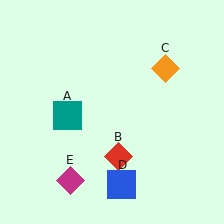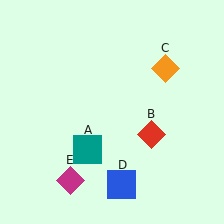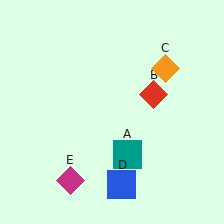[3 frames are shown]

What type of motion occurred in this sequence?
The teal square (object A), red diamond (object B) rotated counterclockwise around the center of the scene.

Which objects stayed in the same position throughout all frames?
Orange diamond (object C) and blue square (object D) and magenta diamond (object E) remained stationary.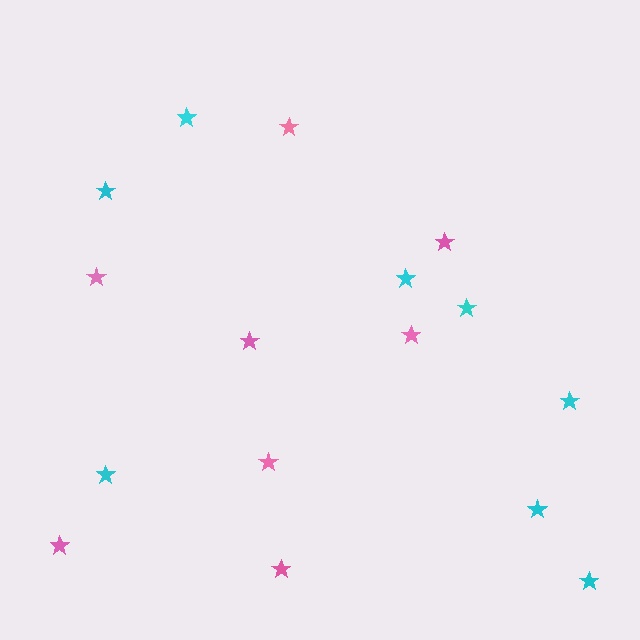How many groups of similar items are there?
There are 2 groups: one group of cyan stars (8) and one group of pink stars (8).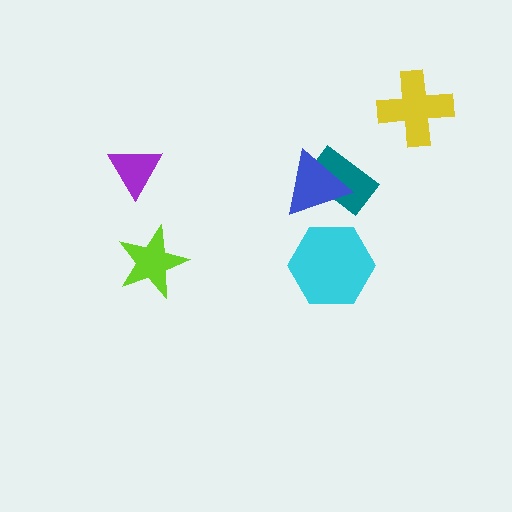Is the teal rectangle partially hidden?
Yes, it is partially covered by another shape.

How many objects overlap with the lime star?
0 objects overlap with the lime star.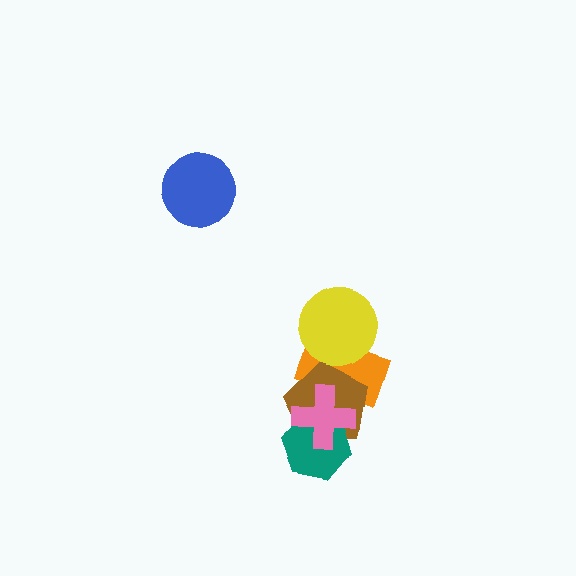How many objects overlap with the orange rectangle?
3 objects overlap with the orange rectangle.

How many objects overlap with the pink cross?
3 objects overlap with the pink cross.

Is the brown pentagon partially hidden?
Yes, it is partially covered by another shape.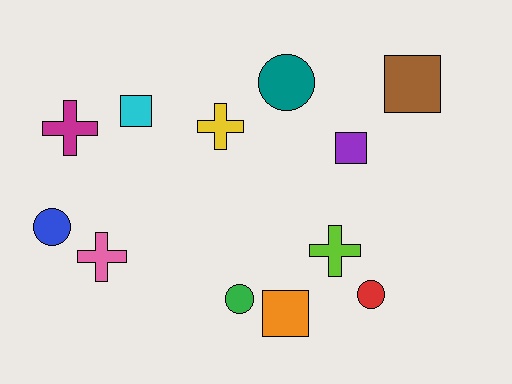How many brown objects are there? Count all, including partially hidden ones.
There is 1 brown object.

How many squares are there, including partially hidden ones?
There are 4 squares.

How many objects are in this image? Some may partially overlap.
There are 12 objects.